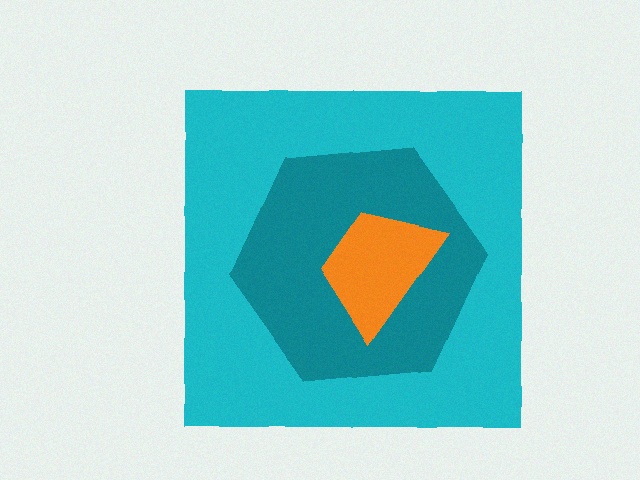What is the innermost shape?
The orange trapezoid.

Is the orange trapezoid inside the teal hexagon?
Yes.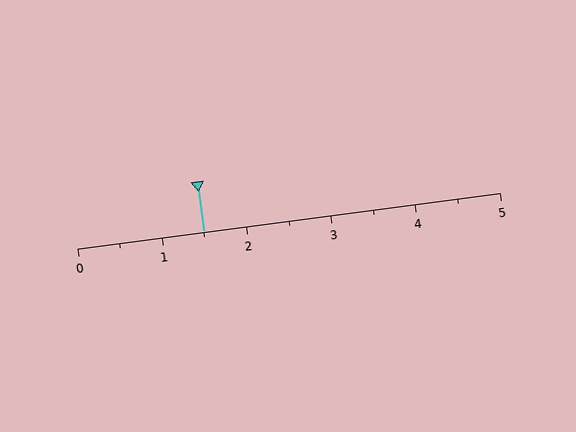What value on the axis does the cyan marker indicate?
The marker indicates approximately 1.5.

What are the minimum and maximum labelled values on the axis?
The axis runs from 0 to 5.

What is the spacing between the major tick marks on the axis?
The major ticks are spaced 1 apart.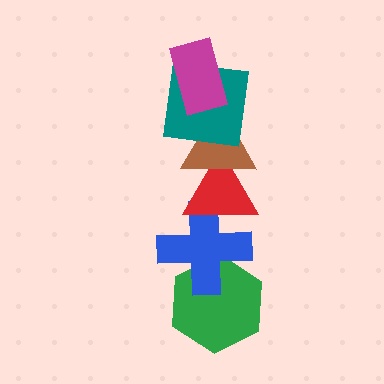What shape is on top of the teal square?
The magenta rectangle is on top of the teal square.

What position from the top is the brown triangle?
The brown triangle is 3rd from the top.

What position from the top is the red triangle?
The red triangle is 4th from the top.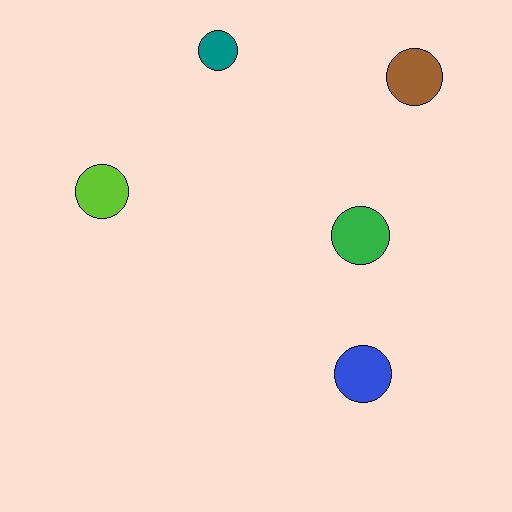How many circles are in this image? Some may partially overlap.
There are 5 circles.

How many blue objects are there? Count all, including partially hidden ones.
There is 1 blue object.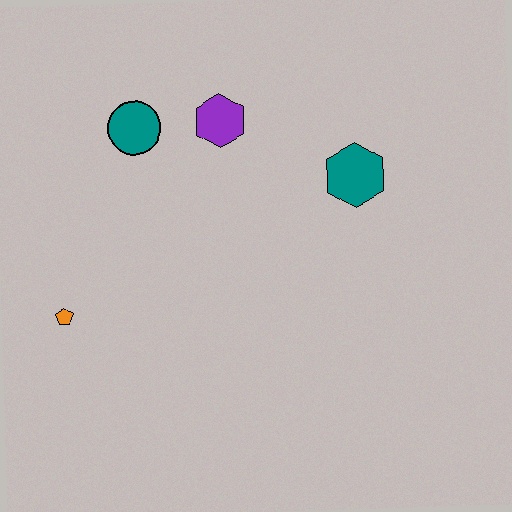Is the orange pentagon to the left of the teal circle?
Yes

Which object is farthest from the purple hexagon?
The orange pentagon is farthest from the purple hexagon.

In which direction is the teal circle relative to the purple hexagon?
The teal circle is to the left of the purple hexagon.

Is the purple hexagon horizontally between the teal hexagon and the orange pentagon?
Yes